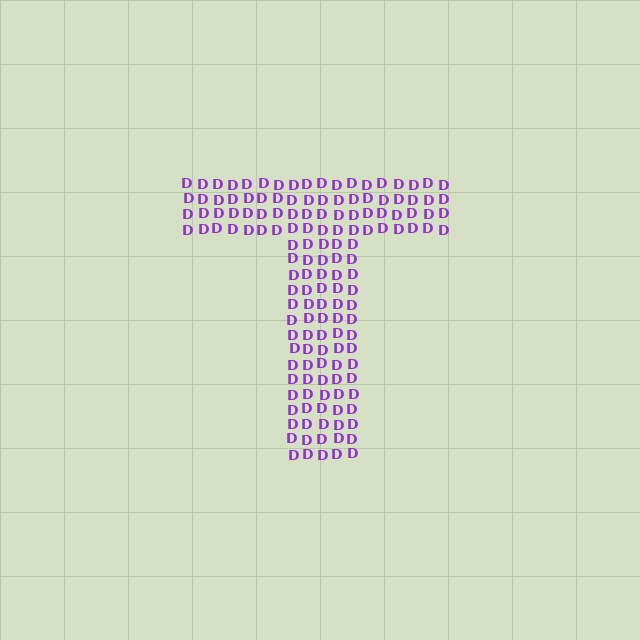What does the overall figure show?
The overall figure shows the letter T.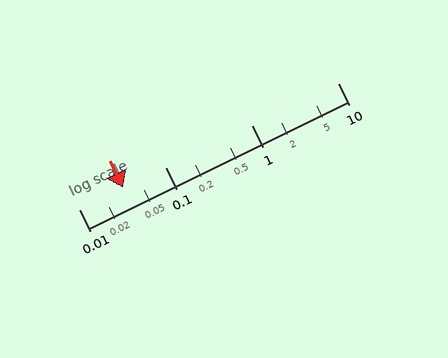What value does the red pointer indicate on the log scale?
The pointer indicates approximately 0.033.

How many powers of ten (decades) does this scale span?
The scale spans 3 decades, from 0.01 to 10.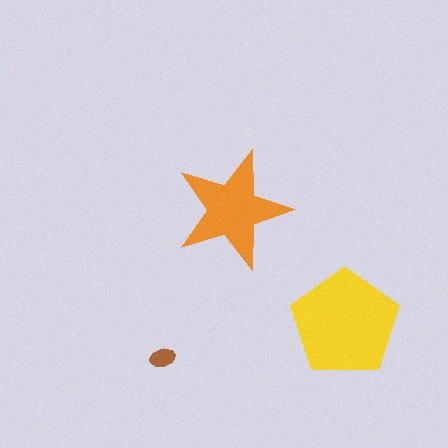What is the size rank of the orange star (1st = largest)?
2nd.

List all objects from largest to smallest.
The yellow pentagon, the orange star, the brown ellipse.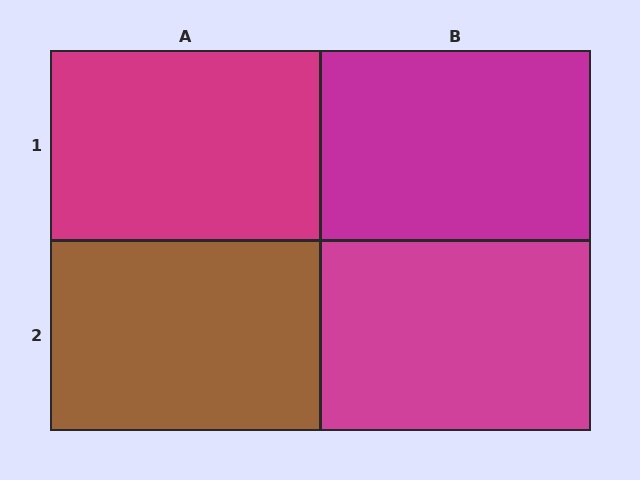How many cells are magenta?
3 cells are magenta.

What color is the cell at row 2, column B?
Magenta.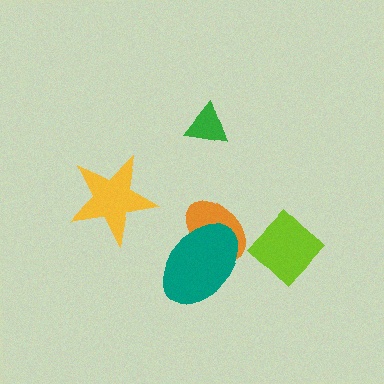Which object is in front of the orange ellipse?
The teal ellipse is in front of the orange ellipse.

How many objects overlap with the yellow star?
0 objects overlap with the yellow star.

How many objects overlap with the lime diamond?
0 objects overlap with the lime diamond.